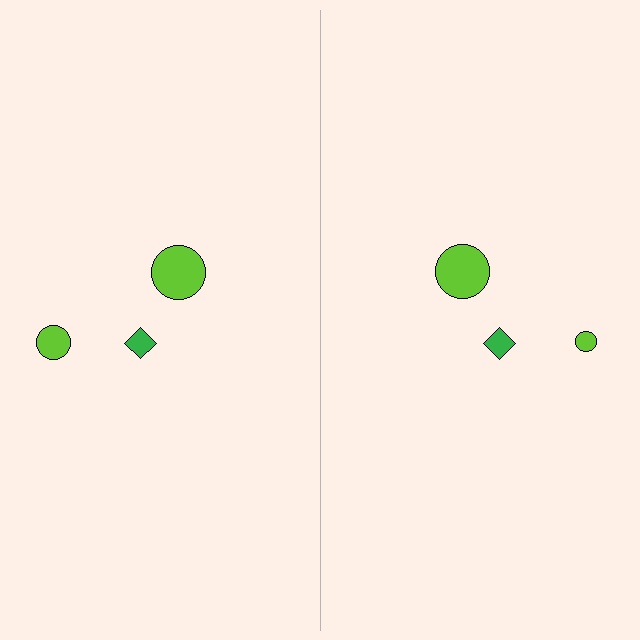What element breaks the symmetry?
The lime circle on the right side has a different size than its mirror counterpart.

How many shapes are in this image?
There are 6 shapes in this image.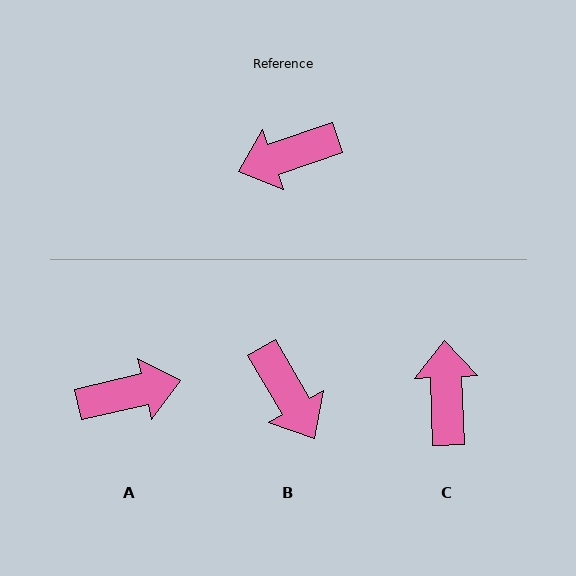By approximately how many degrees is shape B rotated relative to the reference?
Approximately 102 degrees counter-clockwise.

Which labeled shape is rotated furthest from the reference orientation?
A, about 174 degrees away.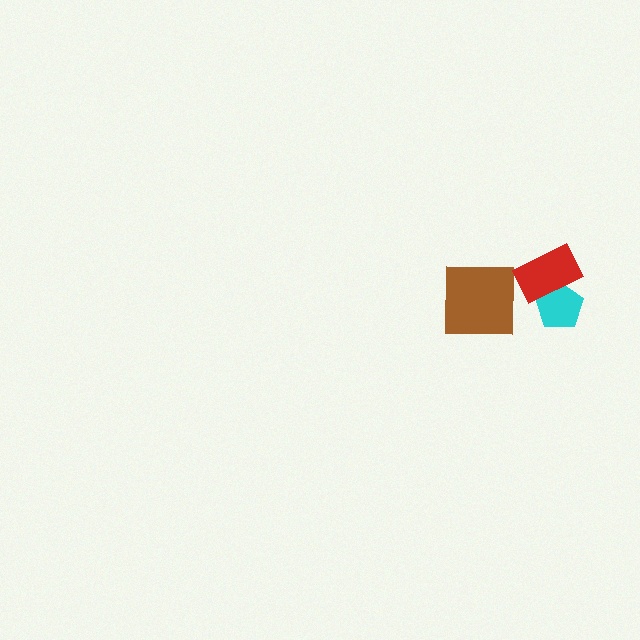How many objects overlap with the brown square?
0 objects overlap with the brown square.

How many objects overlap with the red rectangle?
1 object overlaps with the red rectangle.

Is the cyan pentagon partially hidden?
Yes, it is partially covered by another shape.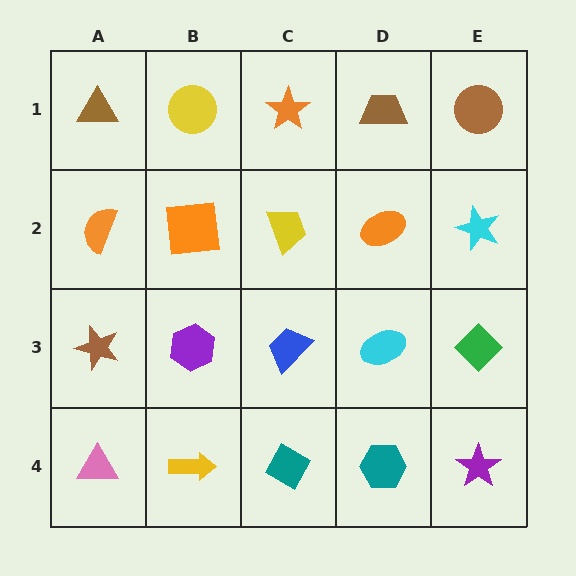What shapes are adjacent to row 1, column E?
A cyan star (row 2, column E), a brown trapezoid (row 1, column D).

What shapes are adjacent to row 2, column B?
A yellow circle (row 1, column B), a purple hexagon (row 3, column B), an orange semicircle (row 2, column A), a yellow trapezoid (row 2, column C).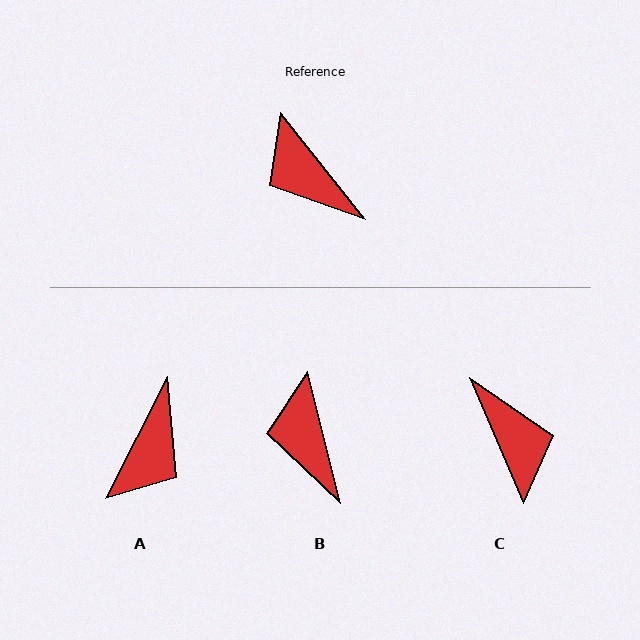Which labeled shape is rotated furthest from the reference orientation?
C, about 165 degrees away.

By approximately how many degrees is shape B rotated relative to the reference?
Approximately 24 degrees clockwise.